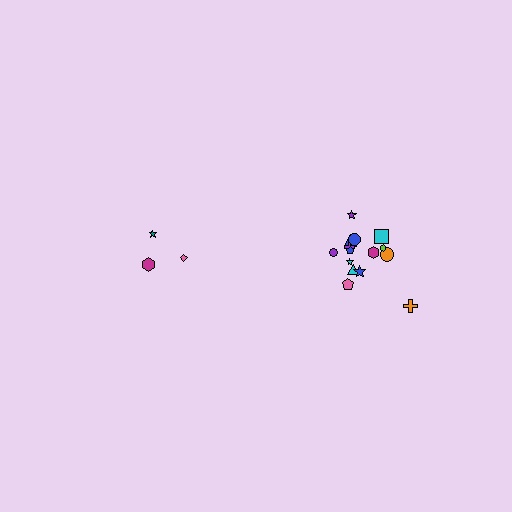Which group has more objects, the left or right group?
The right group.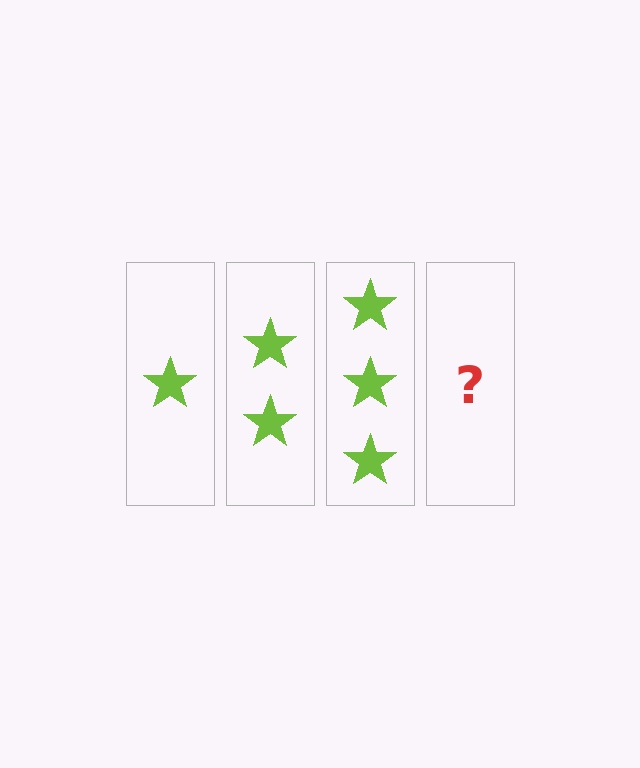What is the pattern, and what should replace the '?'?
The pattern is that each step adds one more star. The '?' should be 4 stars.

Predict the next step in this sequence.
The next step is 4 stars.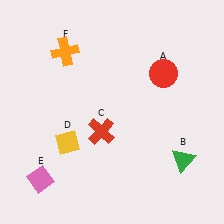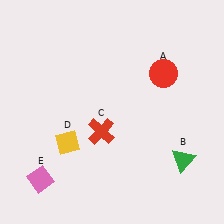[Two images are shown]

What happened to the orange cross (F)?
The orange cross (F) was removed in Image 2. It was in the top-left area of Image 1.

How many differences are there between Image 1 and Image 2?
There is 1 difference between the two images.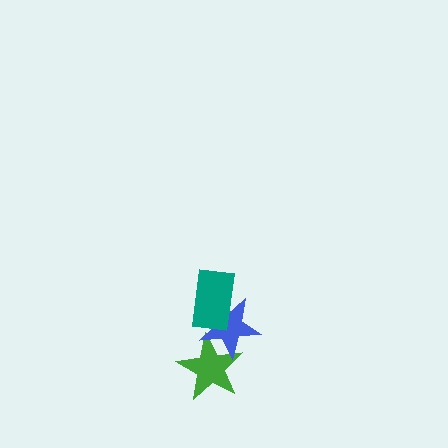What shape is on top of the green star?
The blue star is on top of the green star.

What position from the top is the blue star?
The blue star is 2nd from the top.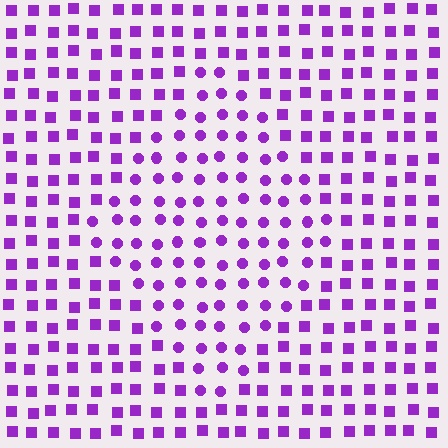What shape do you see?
I see a diamond.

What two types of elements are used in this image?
The image uses circles inside the diamond region and squares outside it.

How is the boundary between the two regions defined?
The boundary is defined by a change in element shape: circles inside vs. squares outside. All elements share the same color and spacing.